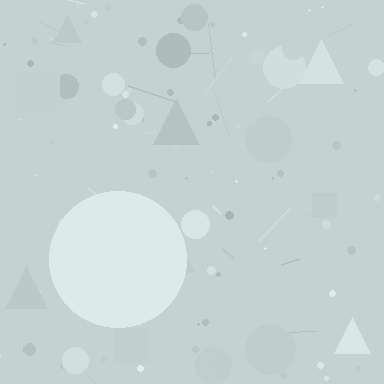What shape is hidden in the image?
A circle is hidden in the image.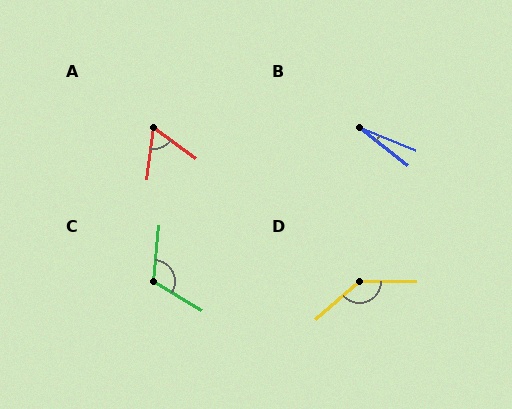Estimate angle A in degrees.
Approximately 61 degrees.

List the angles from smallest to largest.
B (16°), A (61°), C (116°), D (139°).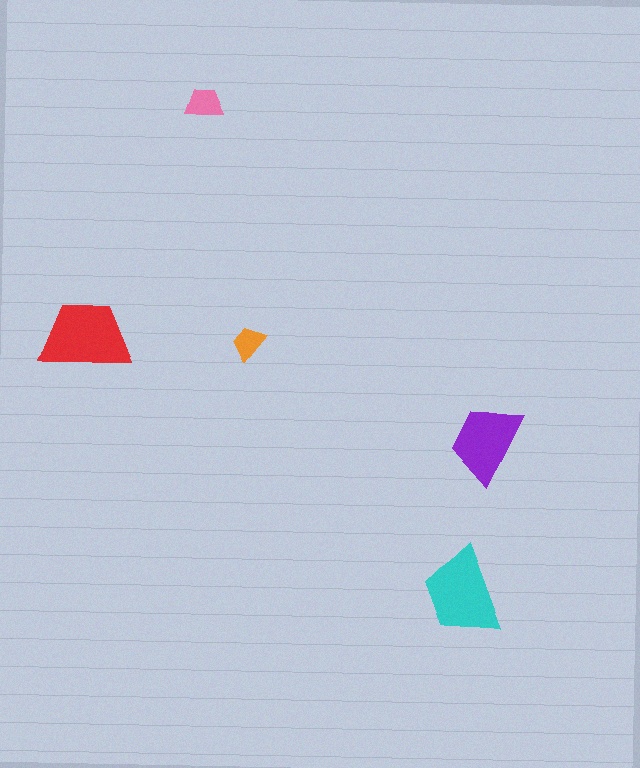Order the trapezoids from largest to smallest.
the red one, the cyan one, the purple one, the pink one, the orange one.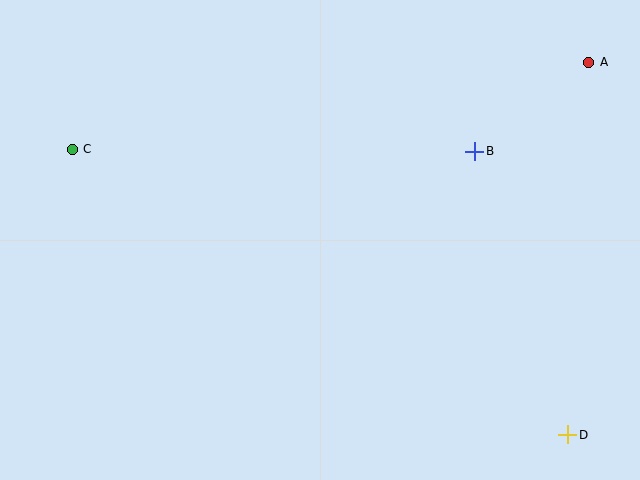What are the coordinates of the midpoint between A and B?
The midpoint between A and B is at (532, 107).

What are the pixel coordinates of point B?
Point B is at (475, 151).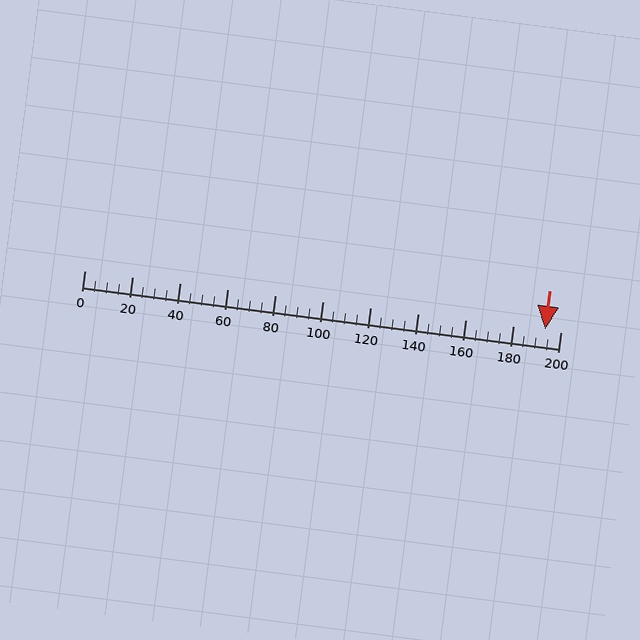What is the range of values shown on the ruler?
The ruler shows values from 0 to 200.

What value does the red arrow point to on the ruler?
The red arrow points to approximately 193.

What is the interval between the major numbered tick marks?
The major tick marks are spaced 20 units apart.